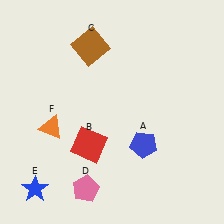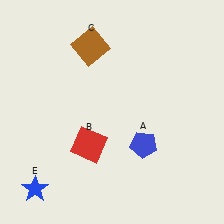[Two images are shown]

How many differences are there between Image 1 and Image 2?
There are 2 differences between the two images.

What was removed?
The pink pentagon (D), the orange triangle (F) were removed in Image 2.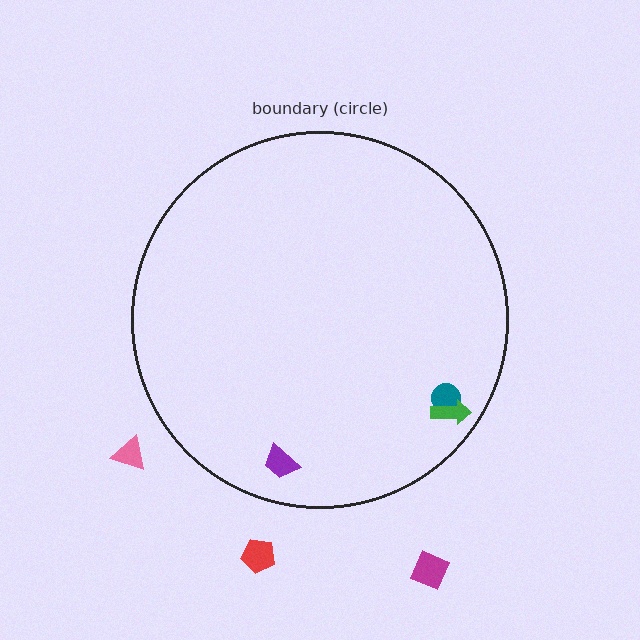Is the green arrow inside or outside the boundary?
Inside.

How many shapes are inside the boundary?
3 inside, 3 outside.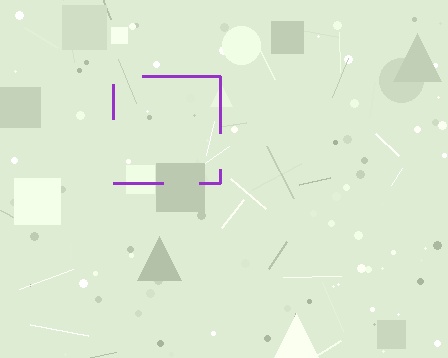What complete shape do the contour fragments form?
The contour fragments form a square.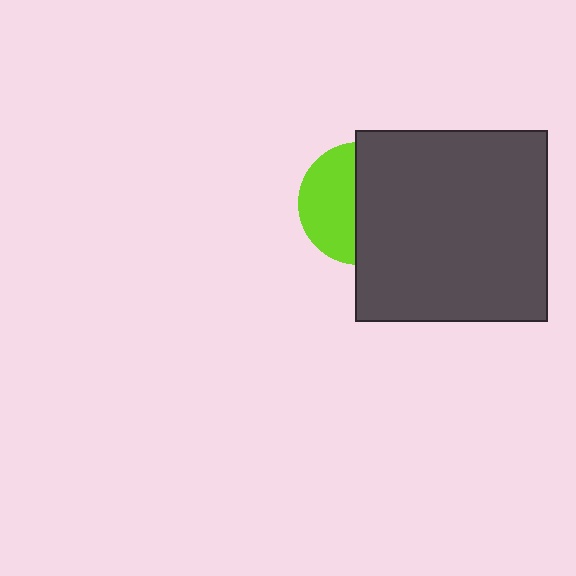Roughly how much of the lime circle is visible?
About half of it is visible (roughly 46%).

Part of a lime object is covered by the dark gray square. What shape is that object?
It is a circle.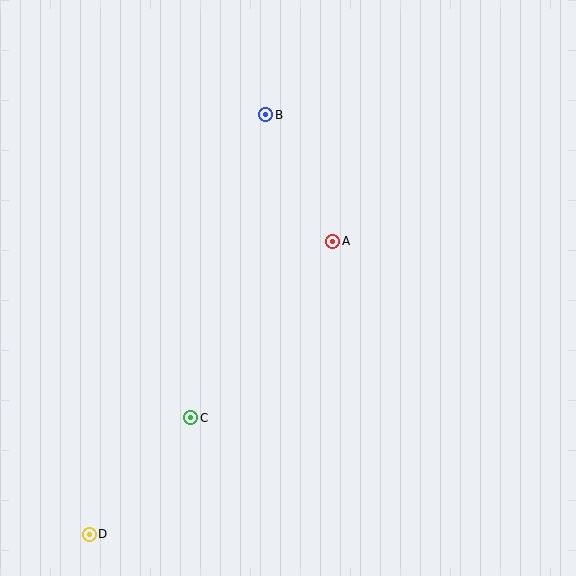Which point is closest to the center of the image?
Point A at (332, 241) is closest to the center.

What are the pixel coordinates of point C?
Point C is at (191, 418).